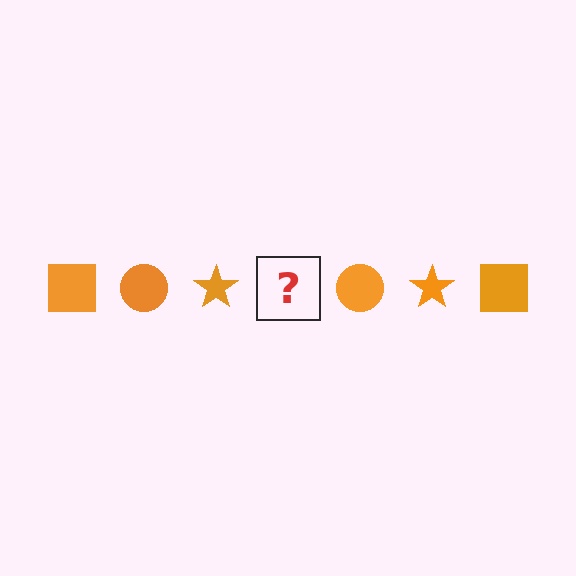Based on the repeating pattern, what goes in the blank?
The blank should be an orange square.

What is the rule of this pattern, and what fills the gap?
The rule is that the pattern cycles through square, circle, star shapes in orange. The gap should be filled with an orange square.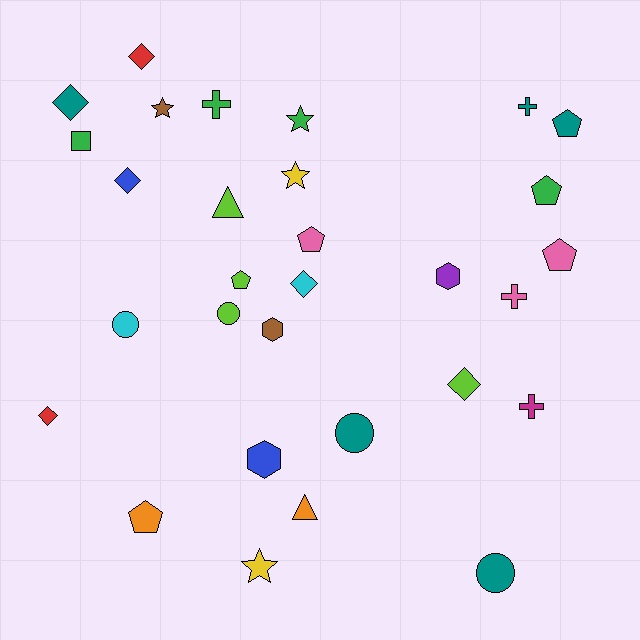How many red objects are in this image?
There are 2 red objects.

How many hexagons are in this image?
There are 3 hexagons.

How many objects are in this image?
There are 30 objects.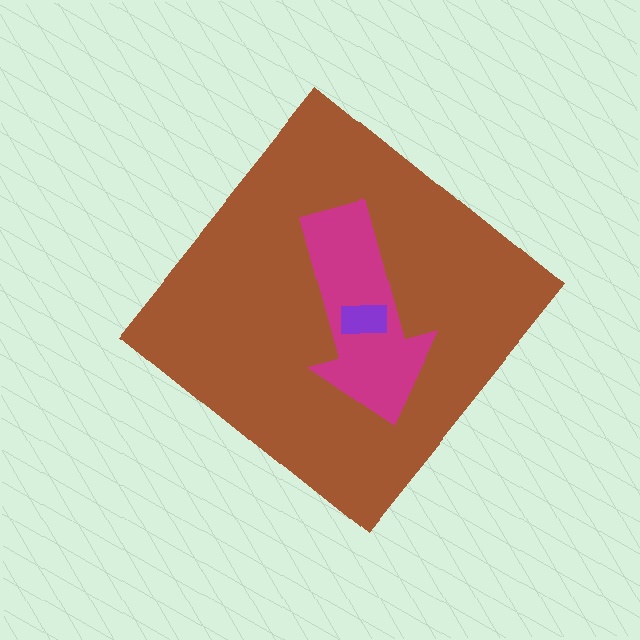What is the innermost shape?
The purple rectangle.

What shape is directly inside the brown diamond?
The magenta arrow.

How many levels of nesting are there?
3.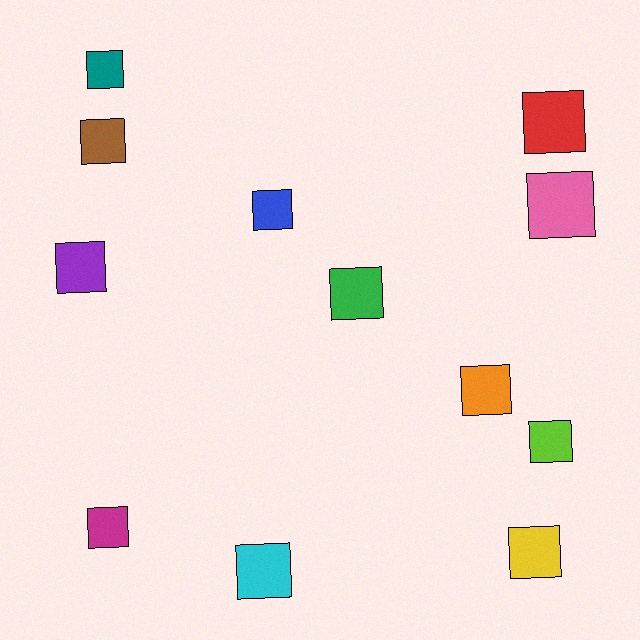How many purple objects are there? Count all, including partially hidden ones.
There is 1 purple object.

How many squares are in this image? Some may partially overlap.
There are 12 squares.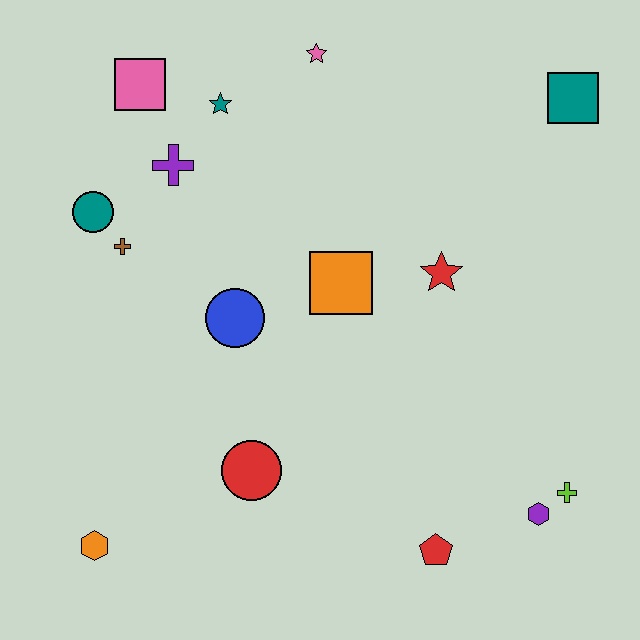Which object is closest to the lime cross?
The purple hexagon is closest to the lime cross.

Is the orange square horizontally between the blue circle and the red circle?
No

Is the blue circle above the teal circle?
No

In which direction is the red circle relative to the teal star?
The red circle is below the teal star.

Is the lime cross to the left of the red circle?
No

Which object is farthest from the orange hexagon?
The teal square is farthest from the orange hexagon.